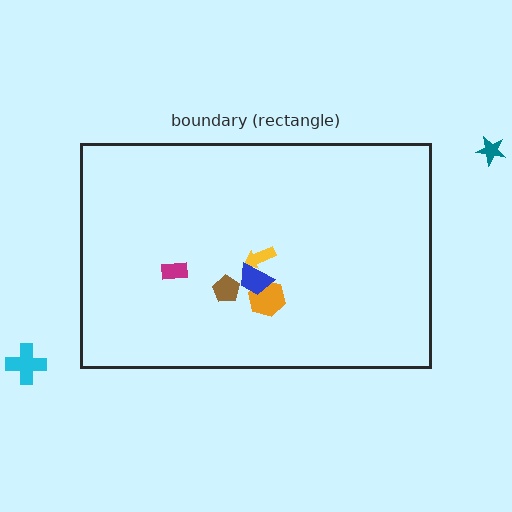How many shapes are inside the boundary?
5 inside, 2 outside.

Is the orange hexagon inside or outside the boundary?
Inside.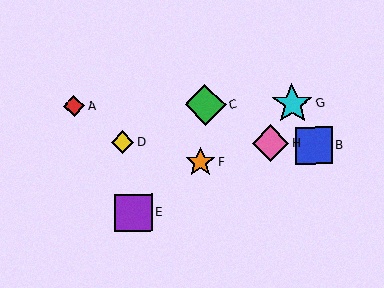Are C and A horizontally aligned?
Yes, both are at y≈105.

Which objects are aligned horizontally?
Objects A, C, G are aligned horizontally.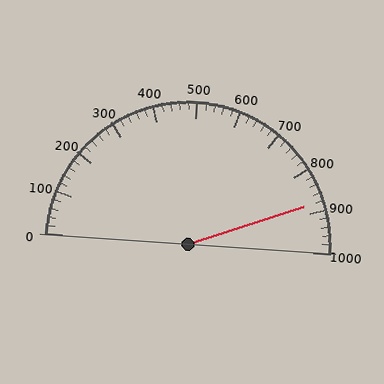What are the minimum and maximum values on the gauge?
The gauge ranges from 0 to 1000.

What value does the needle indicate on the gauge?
The needle indicates approximately 880.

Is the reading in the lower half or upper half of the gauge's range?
The reading is in the upper half of the range (0 to 1000).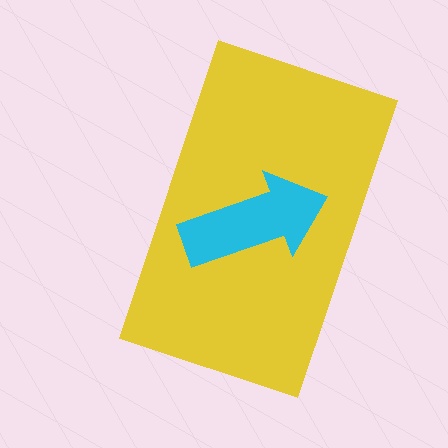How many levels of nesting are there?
2.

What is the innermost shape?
The cyan arrow.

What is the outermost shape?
The yellow rectangle.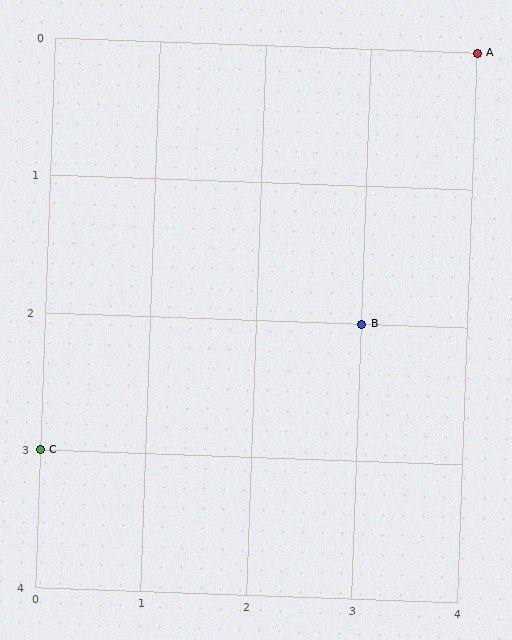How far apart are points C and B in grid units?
Points C and B are 3 columns and 1 row apart (about 3.2 grid units diagonally).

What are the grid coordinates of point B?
Point B is at grid coordinates (3, 2).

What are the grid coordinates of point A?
Point A is at grid coordinates (4, 0).